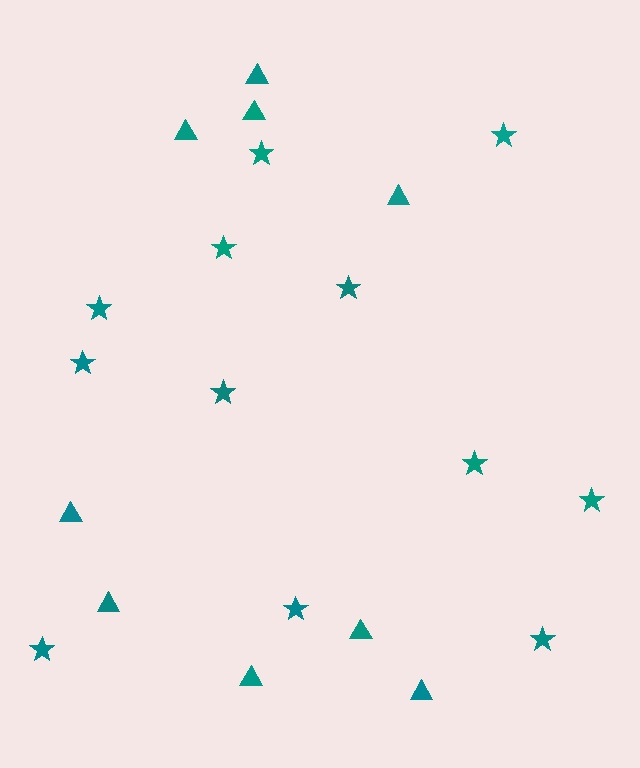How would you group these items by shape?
There are 2 groups: one group of stars (12) and one group of triangles (9).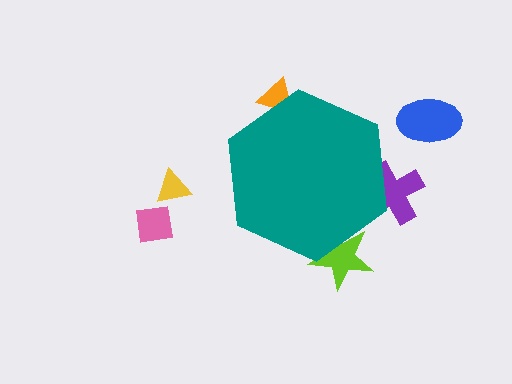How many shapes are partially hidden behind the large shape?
3 shapes are partially hidden.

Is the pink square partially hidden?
No, the pink square is fully visible.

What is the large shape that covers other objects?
A teal hexagon.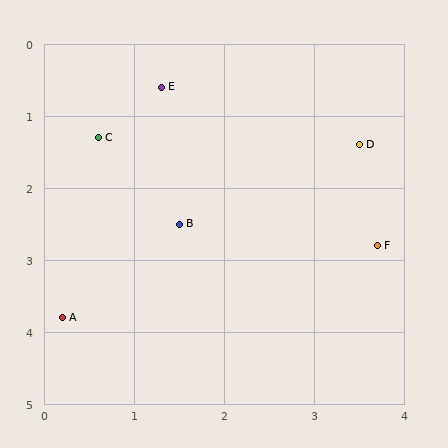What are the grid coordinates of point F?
Point F is at approximately (3.7, 2.8).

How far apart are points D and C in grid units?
Points D and C are about 2.9 grid units apart.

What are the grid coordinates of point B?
Point B is at approximately (1.5, 2.5).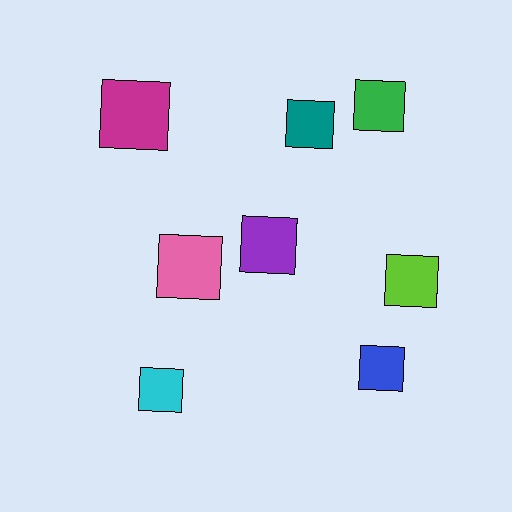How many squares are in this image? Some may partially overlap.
There are 8 squares.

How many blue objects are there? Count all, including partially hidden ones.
There is 1 blue object.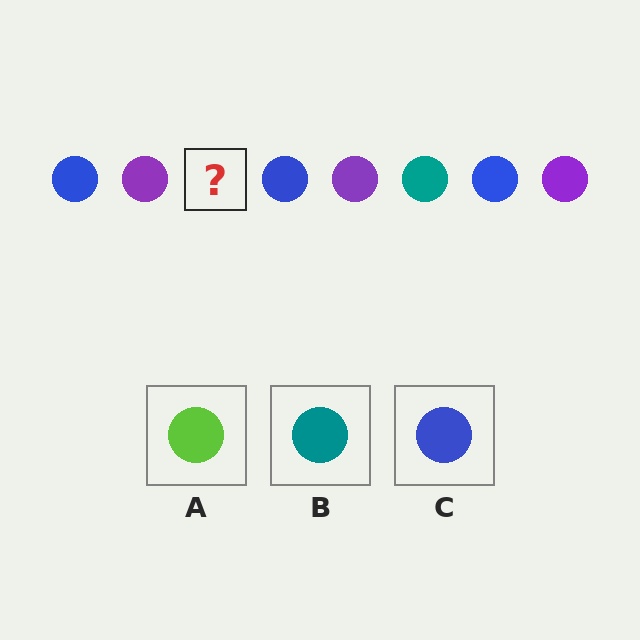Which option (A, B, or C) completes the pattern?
B.